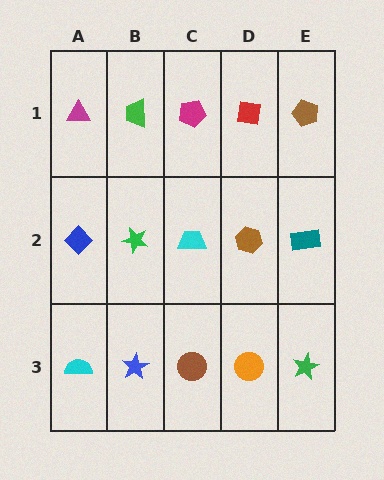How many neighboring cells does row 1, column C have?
3.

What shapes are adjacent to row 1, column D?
A brown hexagon (row 2, column D), a magenta pentagon (row 1, column C), a brown pentagon (row 1, column E).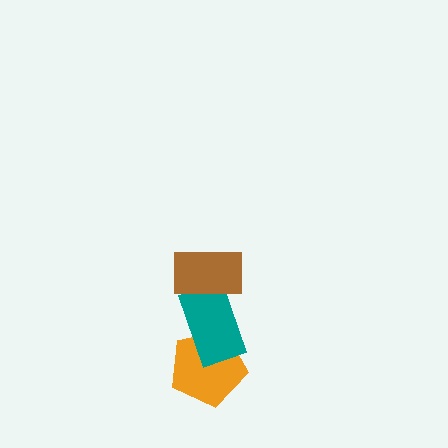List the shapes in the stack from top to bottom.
From top to bottom: the brown rectangle, the teal rectangle, the orange pentagon.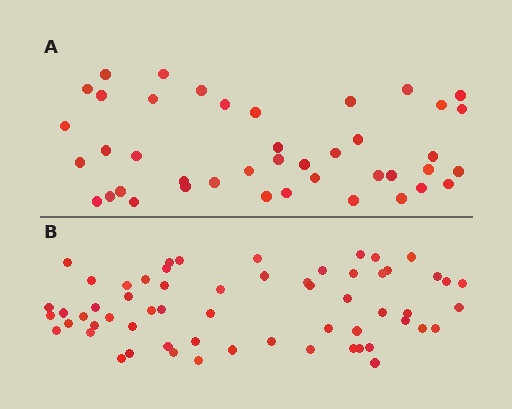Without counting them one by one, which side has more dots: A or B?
Region B (the bottom region) has more dots.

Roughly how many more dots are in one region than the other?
Region B has approximately 20 more dots than region A.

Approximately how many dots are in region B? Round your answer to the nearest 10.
About 60 dots.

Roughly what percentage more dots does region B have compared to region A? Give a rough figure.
About 45% more.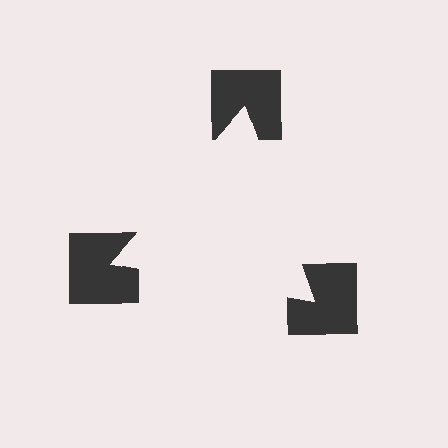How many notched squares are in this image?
There are 3 — one at each vertex of the illusory triangle.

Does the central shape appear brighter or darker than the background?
It typically appears slightly brighter than the background, even though no actual brightness change is drawn.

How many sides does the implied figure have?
3 sides.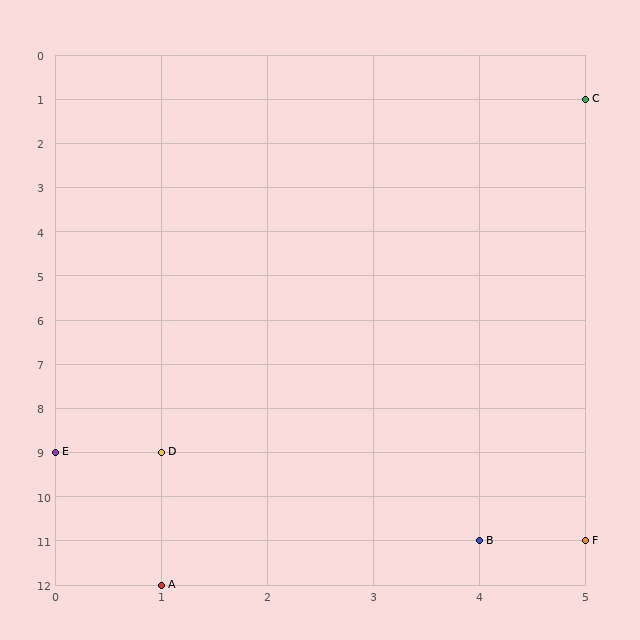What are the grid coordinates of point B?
Point B is at grid coordinates (4, 11).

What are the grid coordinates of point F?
Point F is at grid coordinates (5, 11).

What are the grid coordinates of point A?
Point A is at grid coordinates (1, 12).